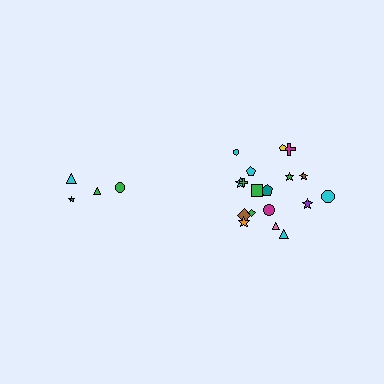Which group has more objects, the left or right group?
The right group.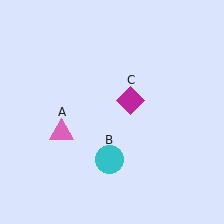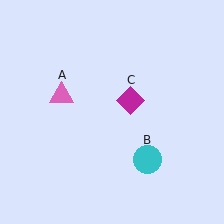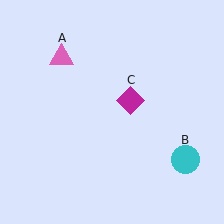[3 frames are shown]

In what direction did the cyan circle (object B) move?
The cyan circle (object B) moved right.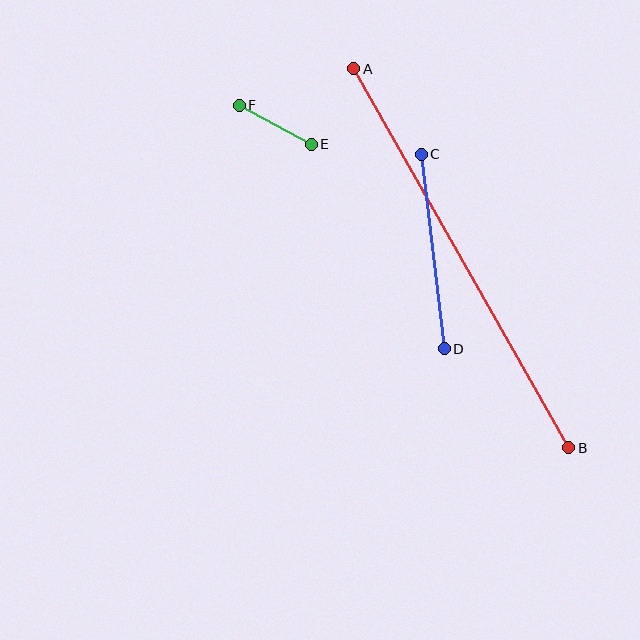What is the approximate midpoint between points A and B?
The midpoint is at approximately (461, 258) pixels.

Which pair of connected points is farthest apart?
Points A and B are farthest apart.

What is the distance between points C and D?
The distance is approximately 196 pixels.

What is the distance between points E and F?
The distance is approximately 82 pixels.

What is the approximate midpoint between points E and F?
The midpoint is at approximately (275, 125) pixels.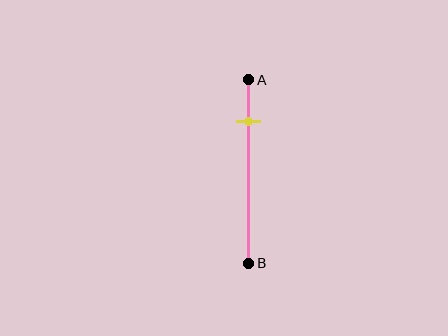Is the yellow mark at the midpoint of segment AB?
No, the mark is at about 25% from A, not at the 50% midpoint.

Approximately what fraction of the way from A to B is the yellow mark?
The yellow mark is approximately 25% of the way from A to B.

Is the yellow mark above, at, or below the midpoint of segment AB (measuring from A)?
The yellow mark is above the midpoint of segment AB.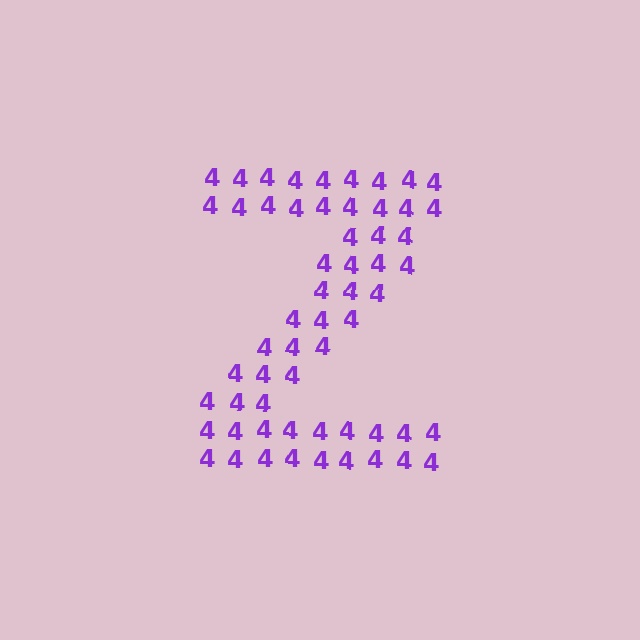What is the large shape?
The large shape is the letter Z.